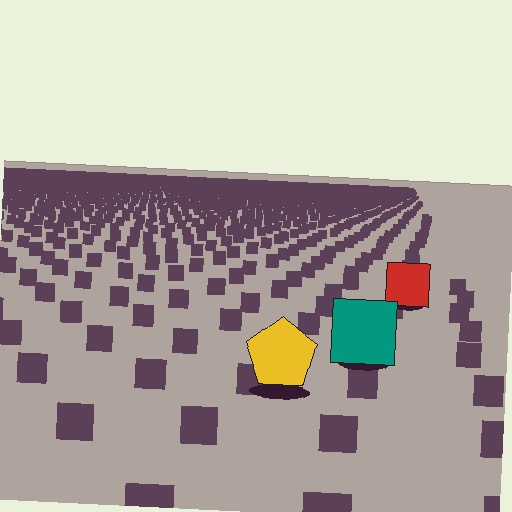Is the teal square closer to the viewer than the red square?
Yes. The teal square is closer — you can tell from the texture gradient: the ground texture is coarser near it.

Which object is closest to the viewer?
The yellow pentagon is closest. The texture marks near it are larger and more spread out.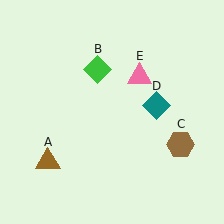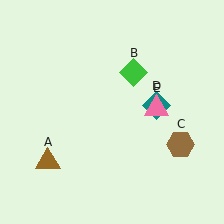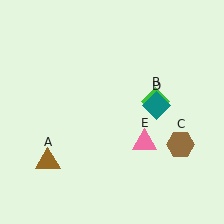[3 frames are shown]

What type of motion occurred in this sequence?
The green diamond (object B), pink triangle (object E) rotated clockwise around the center of the scene.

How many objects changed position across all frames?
2 objects changed position: green diamond (object B), pink triangle (object E).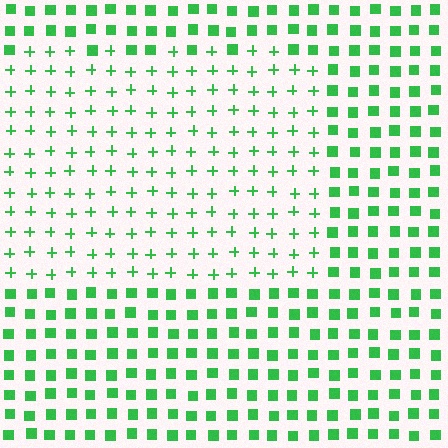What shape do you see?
I see a rectangle.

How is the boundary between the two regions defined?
The boundary is defined by a change in element shape: plus signs inside vs. squares outside. All elements share the same color and spacing.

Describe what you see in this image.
The image is filled with small green elements arranged in a uniform grid. A rectangle-shaped region contains plus signs, while the surrounding area contains squares. The boundary is defined purely by the change in element shape.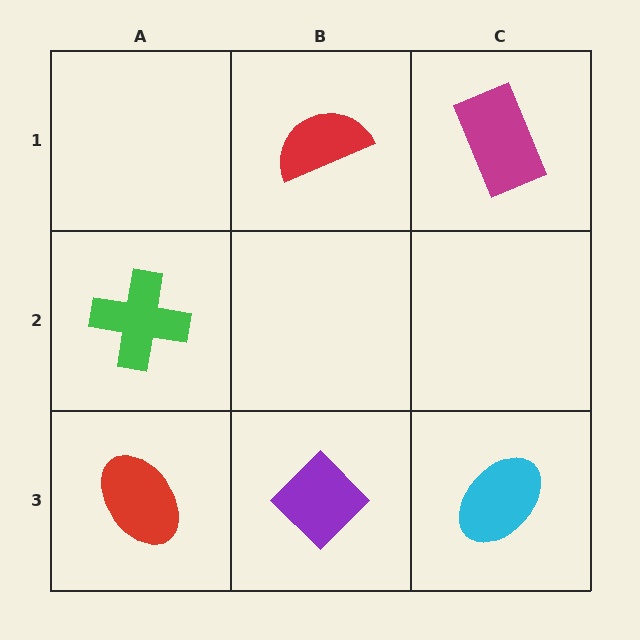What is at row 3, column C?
A cyan ellipse.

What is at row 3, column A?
A red ellipse.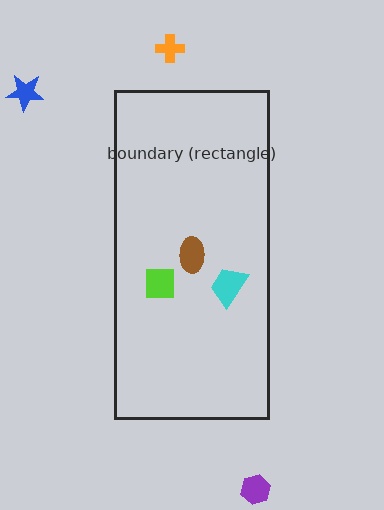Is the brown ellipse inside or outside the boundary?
Inside.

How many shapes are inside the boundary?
3 inside, 3 outside.